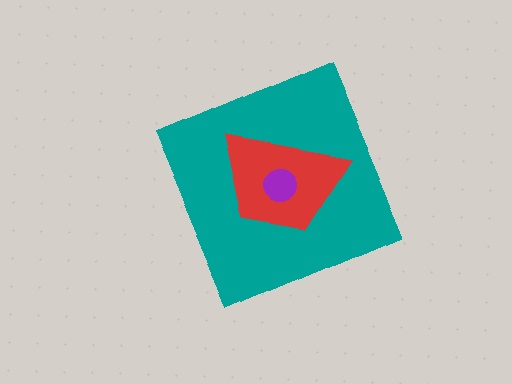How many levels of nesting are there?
3.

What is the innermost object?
The purple circle.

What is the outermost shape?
The teal diamond.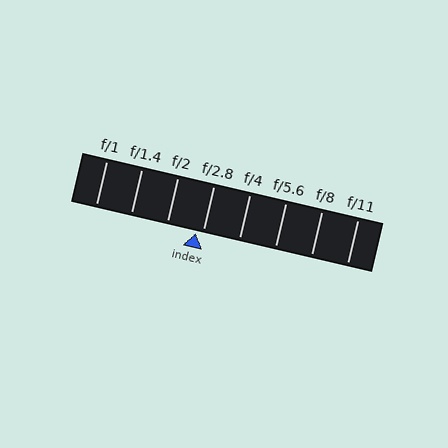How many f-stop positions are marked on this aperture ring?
There are 8 f-stop positions marked.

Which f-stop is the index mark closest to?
The index mark is closest to f/2.8.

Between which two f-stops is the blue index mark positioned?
The index mark is between f/2 and f/2.8.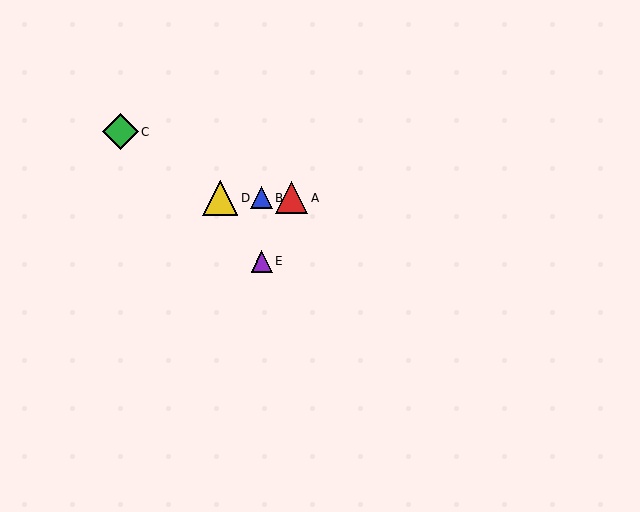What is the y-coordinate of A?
Object A is at y≈198.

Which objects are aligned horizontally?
Objects A, B, D are aligned horizontally.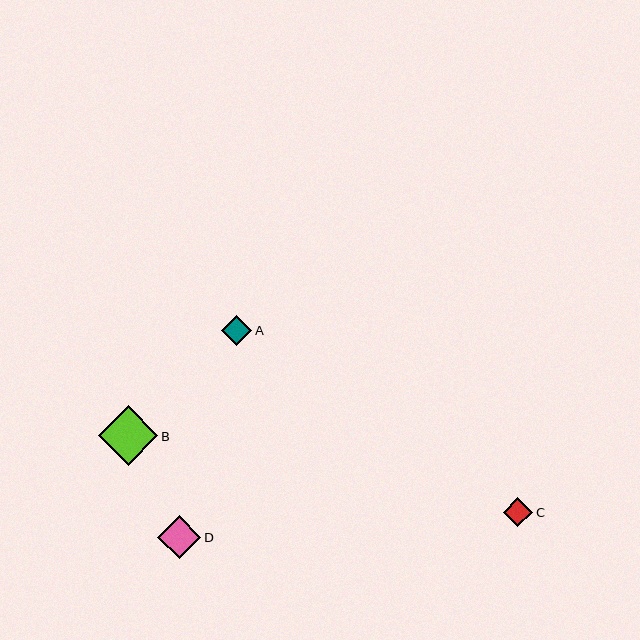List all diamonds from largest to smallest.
From largest to smallest: B, D, A, C.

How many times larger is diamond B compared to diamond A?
Diamond B is approximately 2.0 times the size of diamond A.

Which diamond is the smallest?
Diamond C is the smallest with a size of approximately 29 pixels.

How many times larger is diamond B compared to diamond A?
Diamond B is approximately 2.0 times the size of diamond A.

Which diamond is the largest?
Diamond B is the largest with a size of approximately 60 pixels.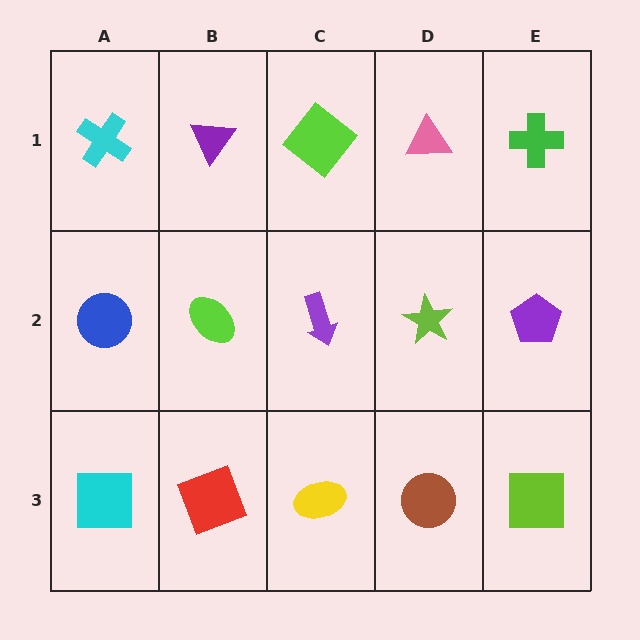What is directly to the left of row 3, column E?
A brown circle.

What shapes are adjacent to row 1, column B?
A lime ellipse (row 2, column B), a cyan cross (row 1, column A), a lime diamond (row 1, column C).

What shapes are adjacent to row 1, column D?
A lime star (row 2, column D), a lime diamond (row 1, column C), a green cross (row 1, column E).